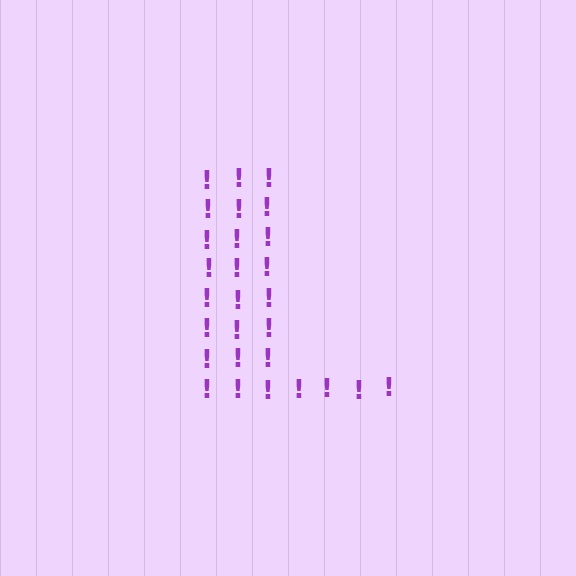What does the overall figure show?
The overall figure shows the letter L.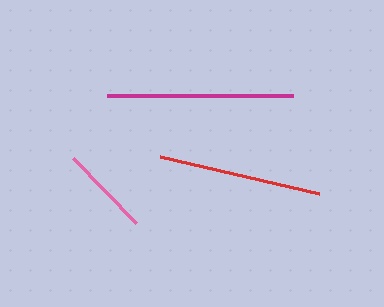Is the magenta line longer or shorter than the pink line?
The magenta line is longer than the pink line.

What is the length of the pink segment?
The pink segment is approximately 90 pixels long.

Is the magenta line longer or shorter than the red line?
The magenta line is longer than the red line.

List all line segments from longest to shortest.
From longest to shortest: magenta, red, pink.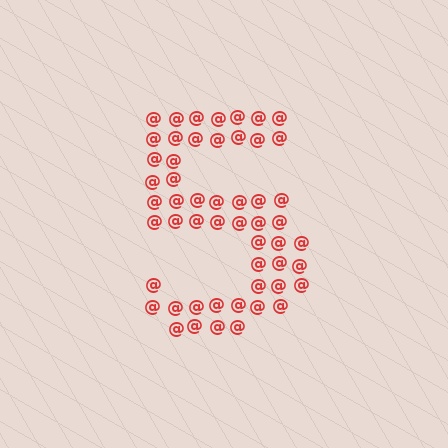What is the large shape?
The large shape is the digit 5.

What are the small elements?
The small elements are at signs.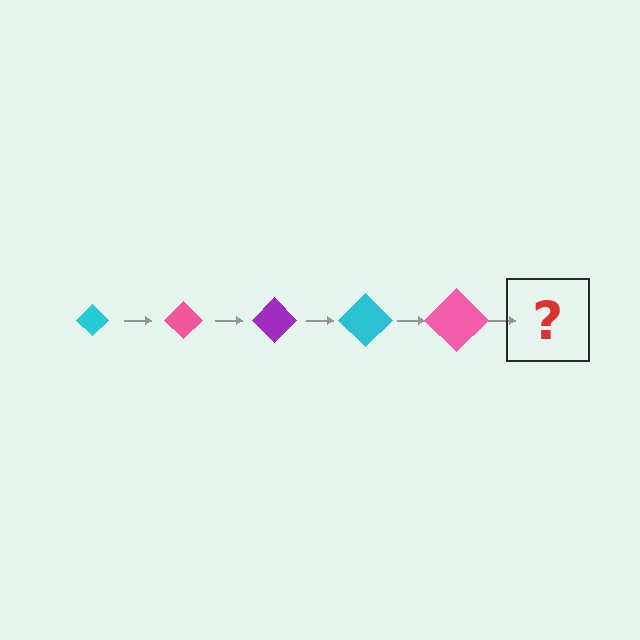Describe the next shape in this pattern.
It should be a purple diamond, larger than the previous one.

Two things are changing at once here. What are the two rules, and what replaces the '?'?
The two rules are that the diamond grows larger each step and the color cycles through cyan, pink, and purple. The '?' should be a purple diamond, larger than the previous one.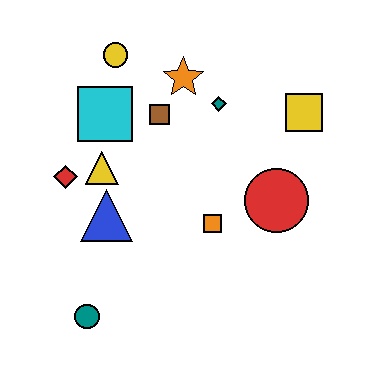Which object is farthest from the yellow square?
The teal circle is farthest from the yellow square.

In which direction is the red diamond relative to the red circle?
The red diamond is to the left of the red circle.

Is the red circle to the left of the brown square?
No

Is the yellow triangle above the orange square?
Yes